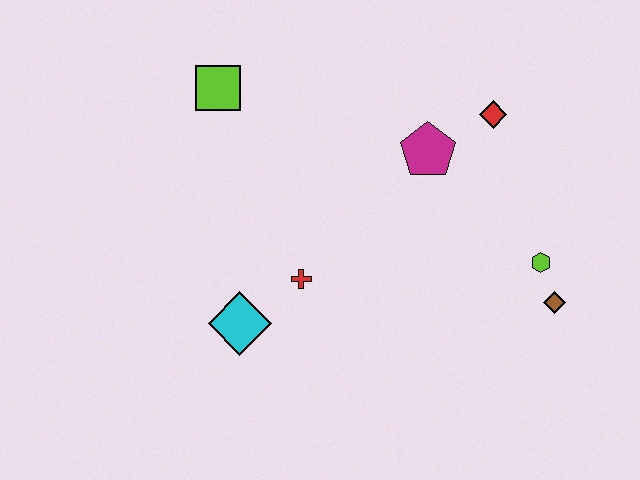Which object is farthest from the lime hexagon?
The lime square is farthest from the lime hexagon.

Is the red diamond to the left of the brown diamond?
Yes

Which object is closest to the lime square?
The red cross is closest to the lime square.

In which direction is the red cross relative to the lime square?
The red cross is below the lime square.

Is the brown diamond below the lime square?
Yes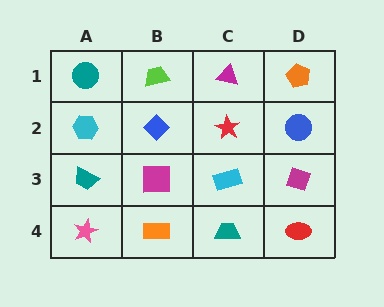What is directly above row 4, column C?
A cyan rectangle.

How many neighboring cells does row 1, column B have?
3.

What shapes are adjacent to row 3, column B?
A blue diamond (row 2, column B), an orange rectangle (row 4, column B), a teal trapezoid (row 3, column A), a cyan rectangle (row 3, column C).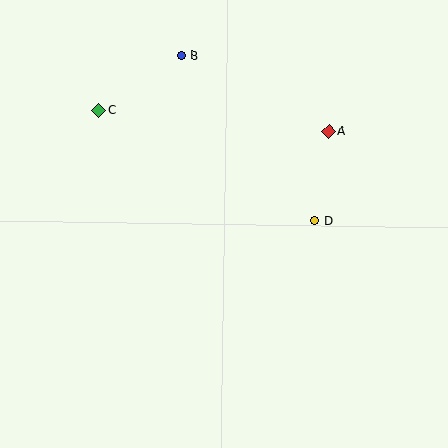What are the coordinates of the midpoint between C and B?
The midpoint between C and B is at (140, 83).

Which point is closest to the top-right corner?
Point A is closest to the top-right corner.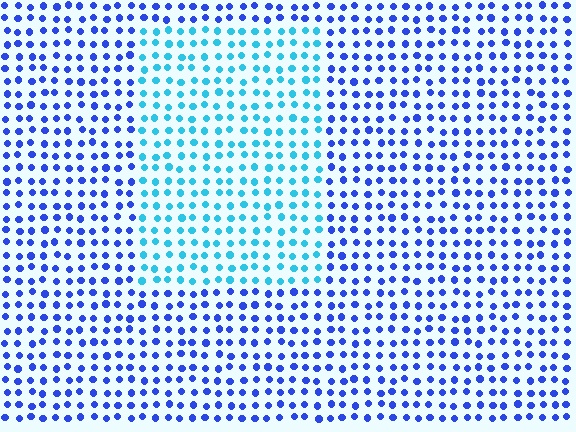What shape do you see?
I see a rectangle.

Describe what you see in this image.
The image is filled with small blue elements in a uniform arrangement. A rectangle-shaped region is visible where the elements are tinted to a slightly different hue, forming a subtle color boundary.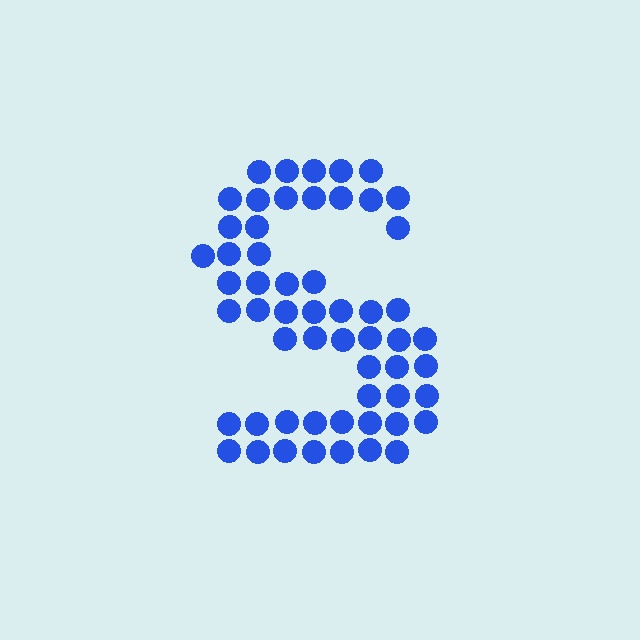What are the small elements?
The small elements are circles.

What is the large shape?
The large shape is the letter S.